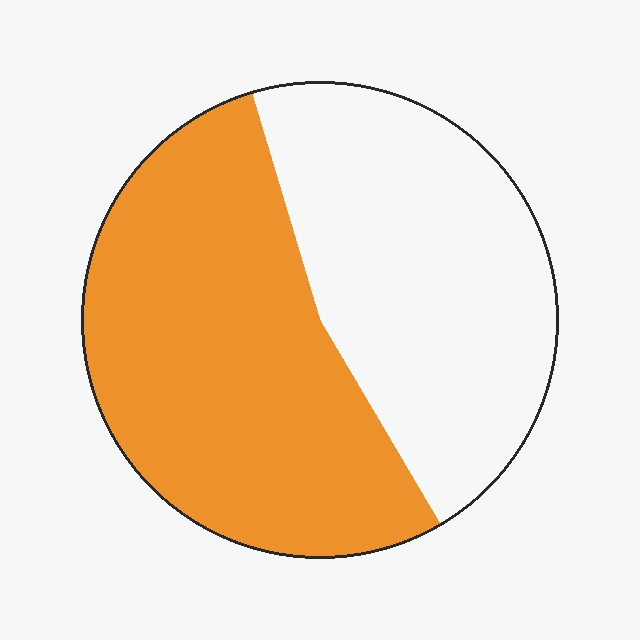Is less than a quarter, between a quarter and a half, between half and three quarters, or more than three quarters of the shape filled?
Between half and three quarters.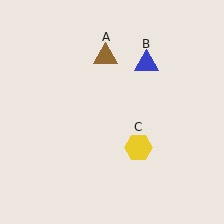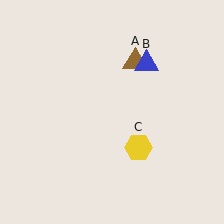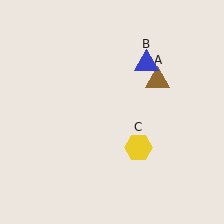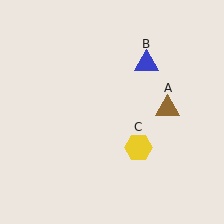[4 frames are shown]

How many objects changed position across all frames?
1 object changed position: brown triangle (object A).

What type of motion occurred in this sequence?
The brown triangle (object A) rotated clockwise around the center of the scene.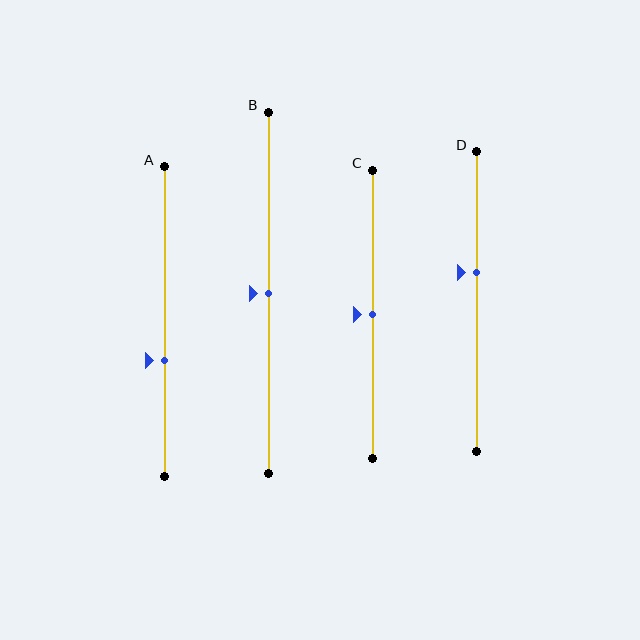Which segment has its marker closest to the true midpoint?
Segment B has its marker closest to the true midpoint.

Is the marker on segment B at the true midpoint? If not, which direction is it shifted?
Yes, the marker on segment B is at the true midpoint.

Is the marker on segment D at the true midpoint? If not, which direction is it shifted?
No, the marker on segment D is shifted upward by about 10% of the segment length.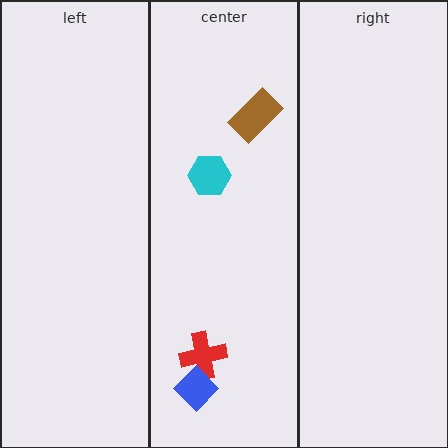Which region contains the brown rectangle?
The center region.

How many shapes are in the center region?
4.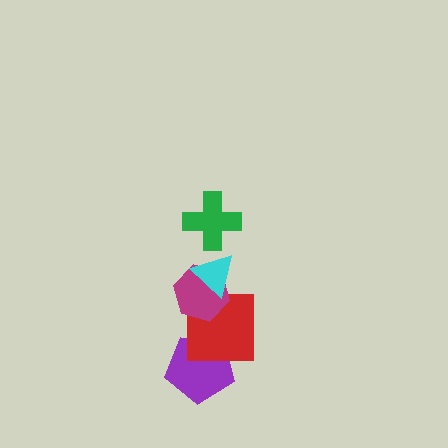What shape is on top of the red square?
The magenta hexagon is on top of the red square.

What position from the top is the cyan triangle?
The cyan triangle is 2nd from the top.